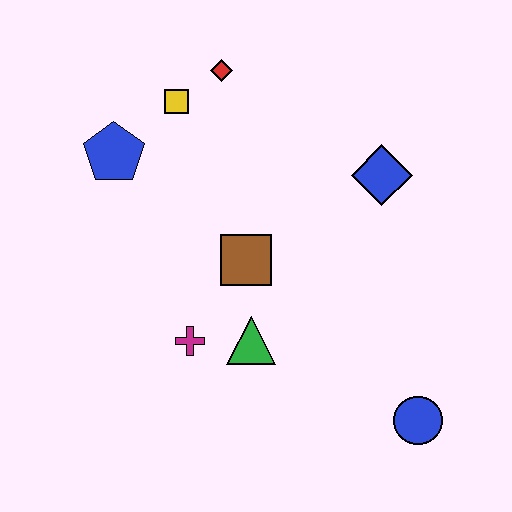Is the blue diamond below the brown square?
No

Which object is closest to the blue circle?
The green triangle is closest to the blue circle.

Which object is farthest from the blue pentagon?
The blue circle is farthest from the blue pentagon.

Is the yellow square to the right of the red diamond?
No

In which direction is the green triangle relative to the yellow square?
The green triangle is below the yellow square.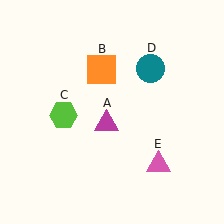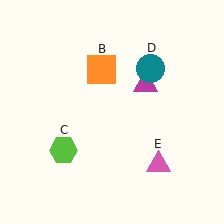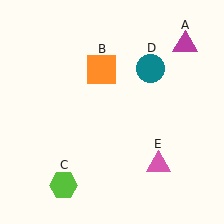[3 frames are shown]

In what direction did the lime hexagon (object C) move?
The lime hexagon (object C) moved down.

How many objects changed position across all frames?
2 objects changed position: magenta triangle (object A), lime hexagon (object C).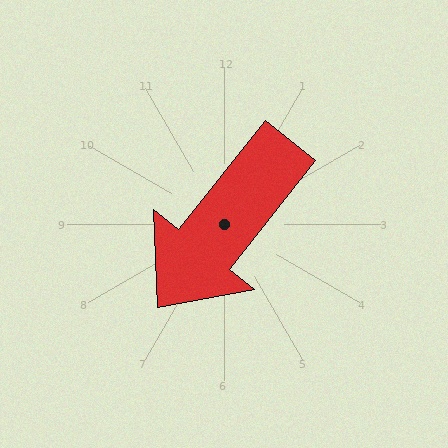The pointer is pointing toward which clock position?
Roughly 7 o'clock.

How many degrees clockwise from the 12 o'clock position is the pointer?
Approximately 218 degrees.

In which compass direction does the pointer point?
Southwest.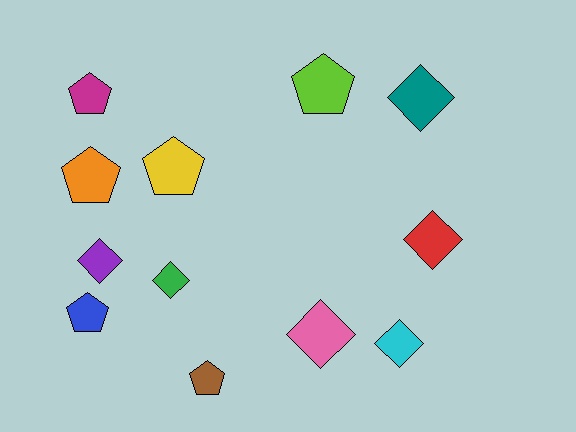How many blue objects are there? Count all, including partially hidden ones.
There is 1 blue object.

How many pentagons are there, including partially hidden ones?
There are 6 pentagons.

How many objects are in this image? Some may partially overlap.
There are 12 objects.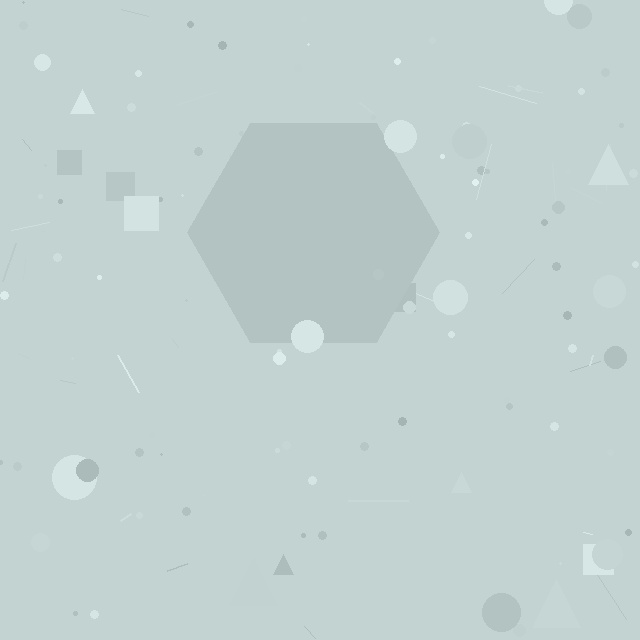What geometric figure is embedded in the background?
A hexagon is embedded in the background.